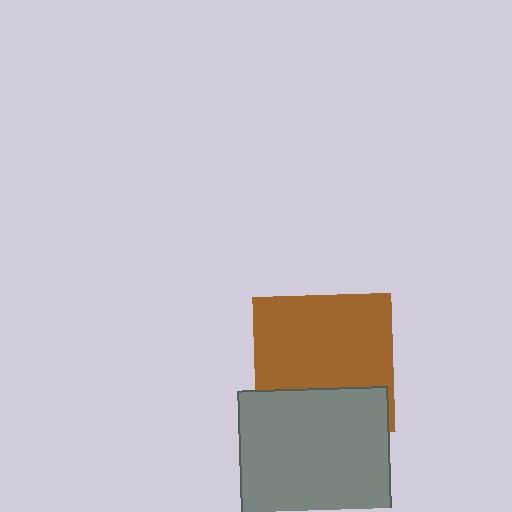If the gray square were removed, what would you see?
You would see the complete brown square.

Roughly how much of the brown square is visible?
Most of it is visible (roughly 68%).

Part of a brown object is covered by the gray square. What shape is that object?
It is a square.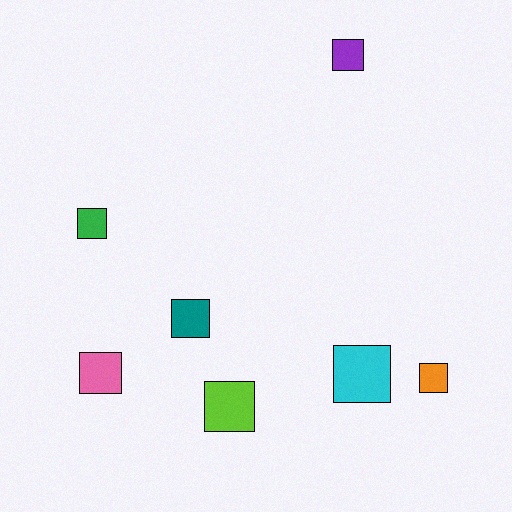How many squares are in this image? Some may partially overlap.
There are 7 squares.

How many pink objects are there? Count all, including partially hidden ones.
There is 1 pink object.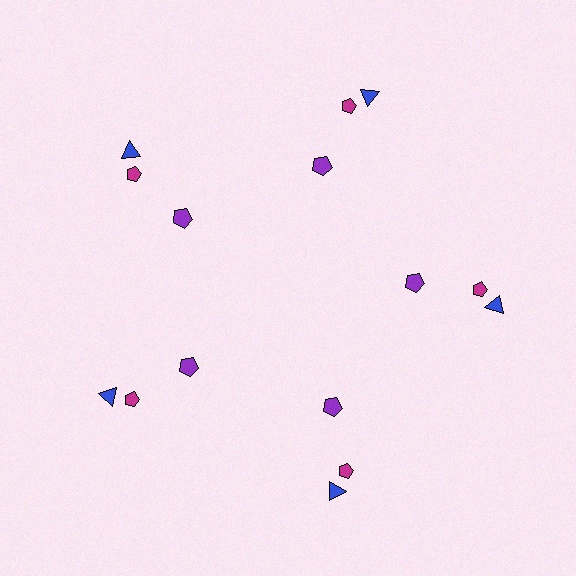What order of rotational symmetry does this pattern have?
This pattern has 5-fold rotational symmetry.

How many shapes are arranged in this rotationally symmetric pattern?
There are 15 shapes, arranged in 5 groups of 3.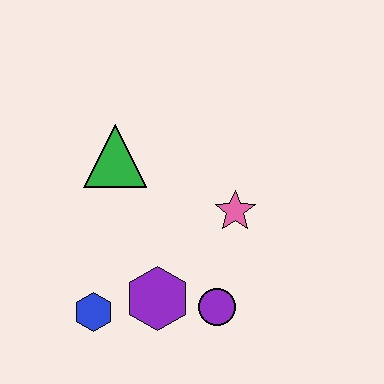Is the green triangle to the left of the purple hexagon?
Yes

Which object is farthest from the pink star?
The blue hexagon is farthest from the pink star.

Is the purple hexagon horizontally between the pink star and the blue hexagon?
Yes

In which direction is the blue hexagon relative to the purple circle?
The blue hexagon is to the left of the purple circle.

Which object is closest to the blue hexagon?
The purple hexagon is closest to the blue hexagon.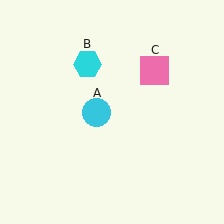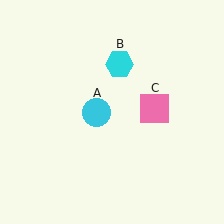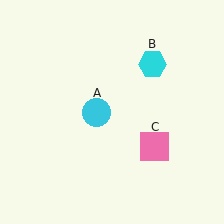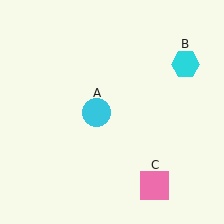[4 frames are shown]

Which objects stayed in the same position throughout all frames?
Cyan circle (object A) remained stationary.